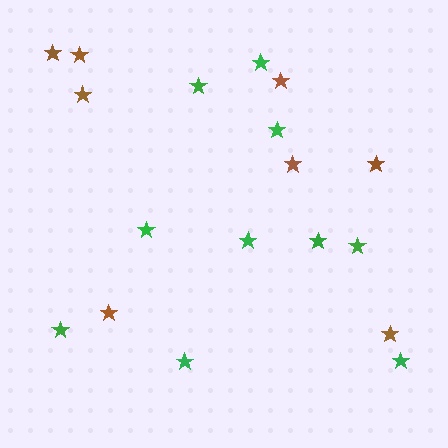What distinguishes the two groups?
There are 2 groups: one group of brown stars (8) and one group of green stars (10).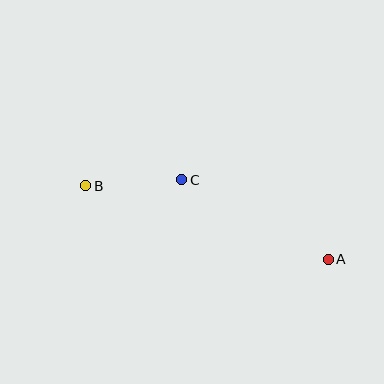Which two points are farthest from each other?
Points A and B are farthest from each other.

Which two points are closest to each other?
Points B and C are closest to each other.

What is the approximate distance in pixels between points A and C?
The distance between A and C is approximately 167 pixels.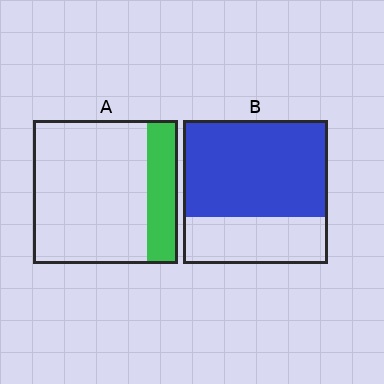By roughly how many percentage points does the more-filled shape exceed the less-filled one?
By roughly 45 percentage points (B over A).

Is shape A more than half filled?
No.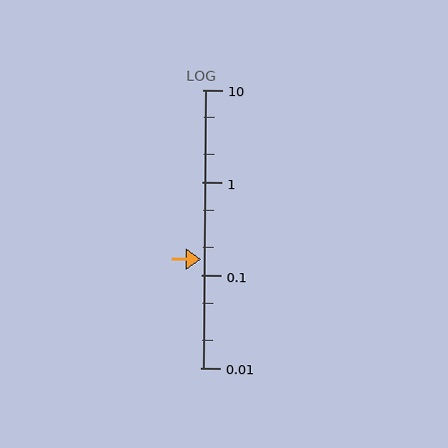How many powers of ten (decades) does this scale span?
The scale spans 3 decades, from 0.01 to 10.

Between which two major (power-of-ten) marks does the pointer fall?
The pointer is between 0.1 and 1.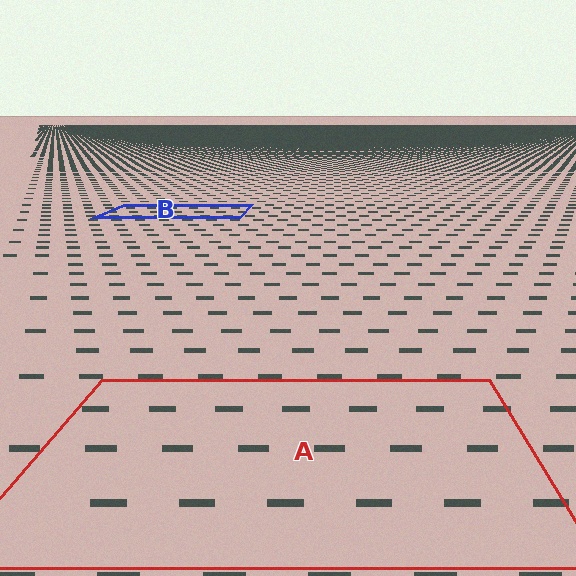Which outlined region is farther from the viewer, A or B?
Region B is farther from the viewer — the texture elements inside it appear smaller and more densely packed.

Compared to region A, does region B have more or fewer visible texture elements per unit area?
Region B has more texture elements per unit area — they are packed more densely because it is farther away.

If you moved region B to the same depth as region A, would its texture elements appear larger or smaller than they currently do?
They would appear larger. At a closer depth, the same texture elements are projected at a bigger on-screen size.